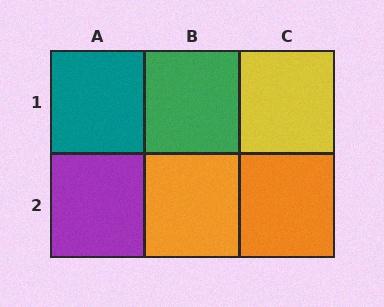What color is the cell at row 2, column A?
Purple.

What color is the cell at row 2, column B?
Orange.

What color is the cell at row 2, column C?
Orange.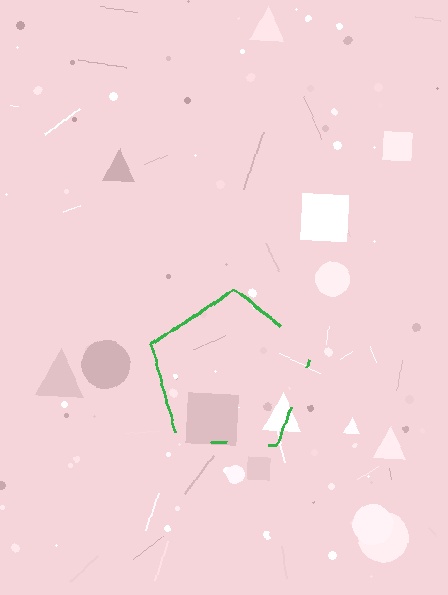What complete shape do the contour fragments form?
The contour fragments form a pentagon.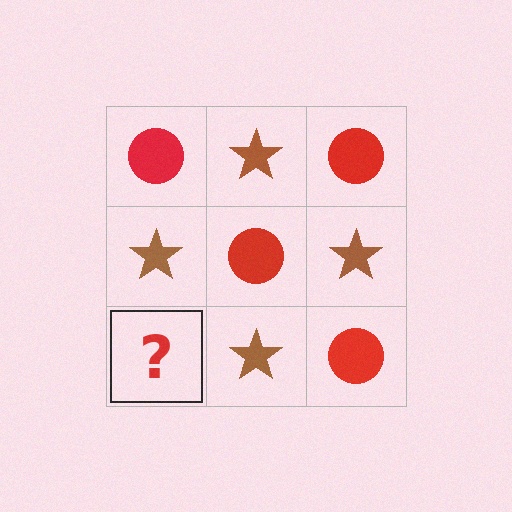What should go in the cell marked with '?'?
The missing cell should contain a red circle.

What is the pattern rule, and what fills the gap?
The rule is that it alternates red circle and brown star in a checkerboard pattern. The gap should be filled with a red circle.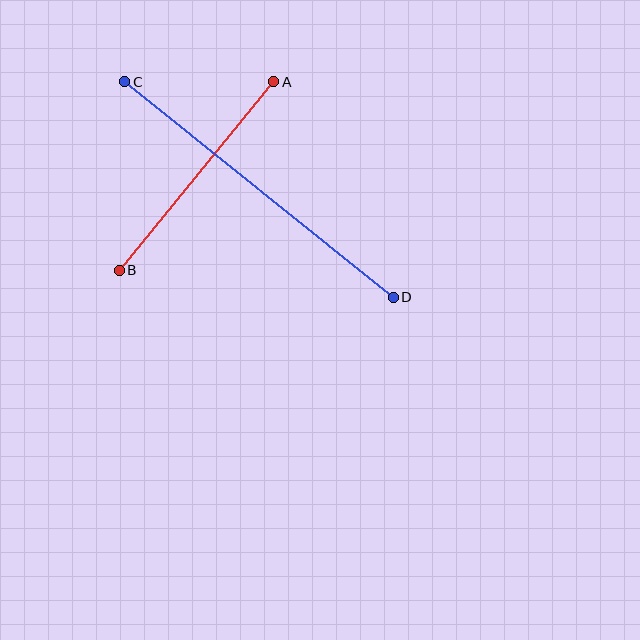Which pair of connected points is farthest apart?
Points C and D are farthest apart.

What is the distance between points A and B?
The distance is approximately 244 pixels.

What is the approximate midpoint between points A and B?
The midpoint is at approximately (196, 176) pixels.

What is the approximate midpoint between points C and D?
The midpoint is at approximately (259, 190) pixels.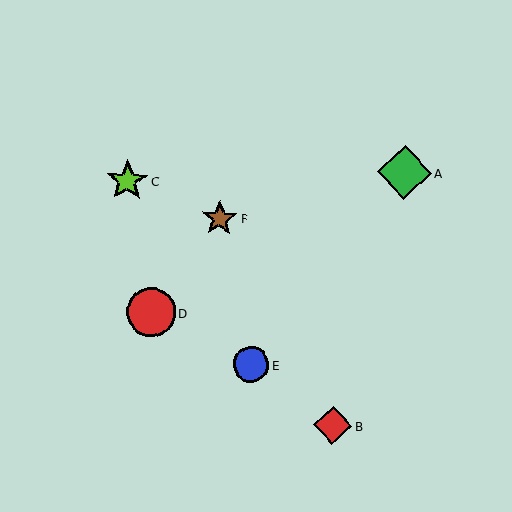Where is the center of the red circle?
The center of the red circle is at (151, 312).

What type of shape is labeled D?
Shape D is a red circle.